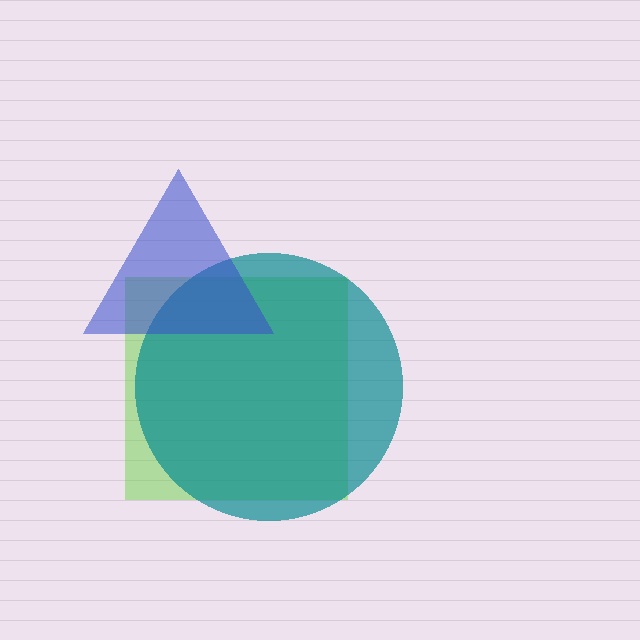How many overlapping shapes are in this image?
There are 3 overlapping shapes in the image.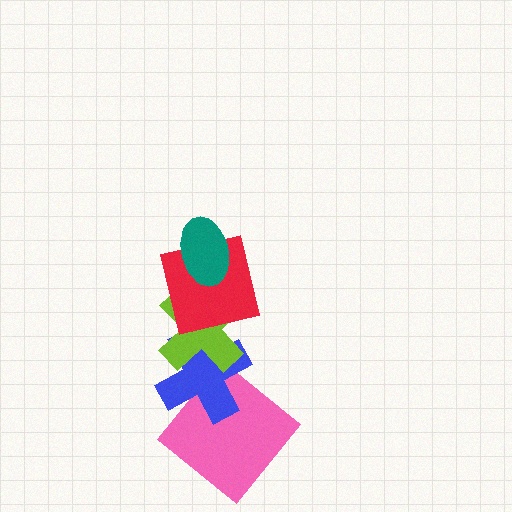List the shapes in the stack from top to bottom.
From top to bottom: the teal ellipse, the red square, the lime cross, the blue cross, the pink diamond.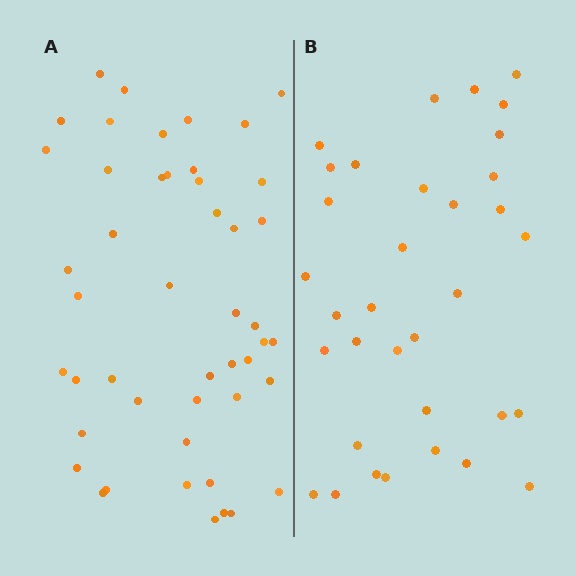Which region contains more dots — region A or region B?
Region A (the left region) has more dots.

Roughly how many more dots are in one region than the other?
Region A has approximately 15 more dots than region B.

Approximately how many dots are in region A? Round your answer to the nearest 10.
About 50 dots. (The exact count is 47, which rounds to 50.)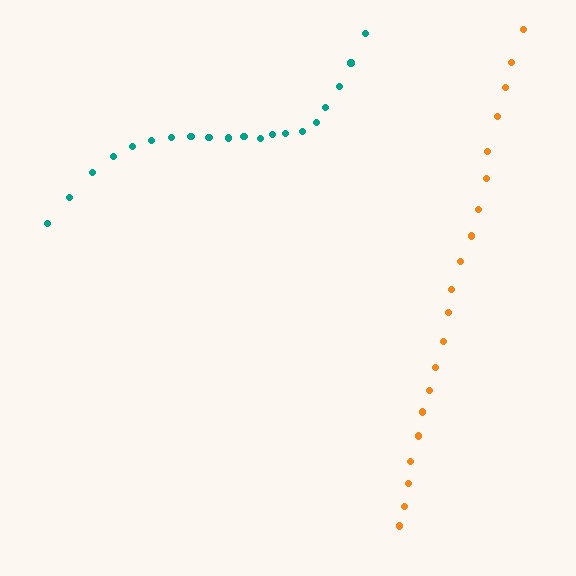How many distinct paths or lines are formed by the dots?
There are 2 distinct paths.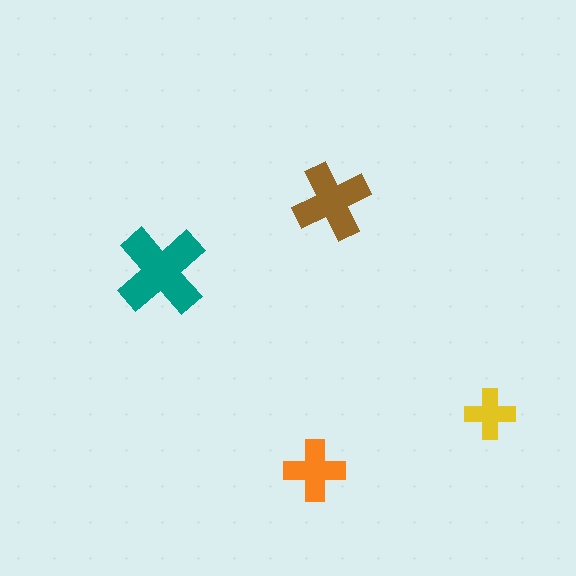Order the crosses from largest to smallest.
the teal one, the brown one, the orange one, the yellow one.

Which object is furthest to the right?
The yellow cross is rightmost.